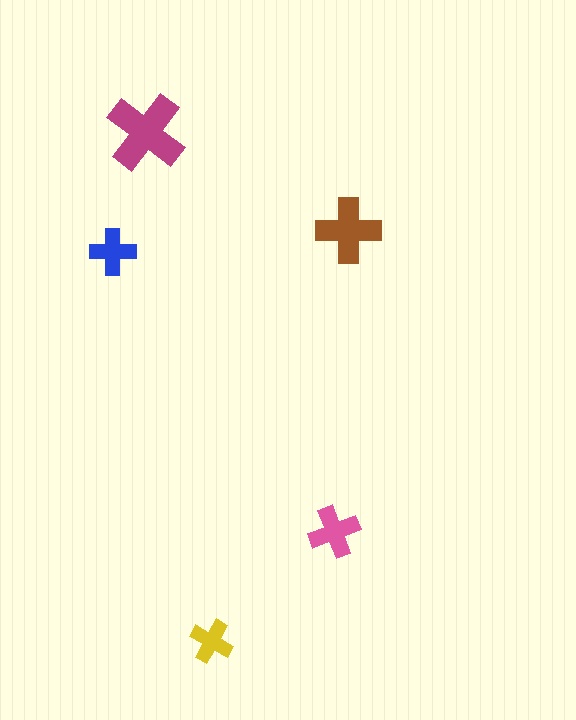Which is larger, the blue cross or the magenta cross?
The magenta one.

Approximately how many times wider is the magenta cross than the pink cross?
About 1.5 times wider.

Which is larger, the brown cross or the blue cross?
The brown one.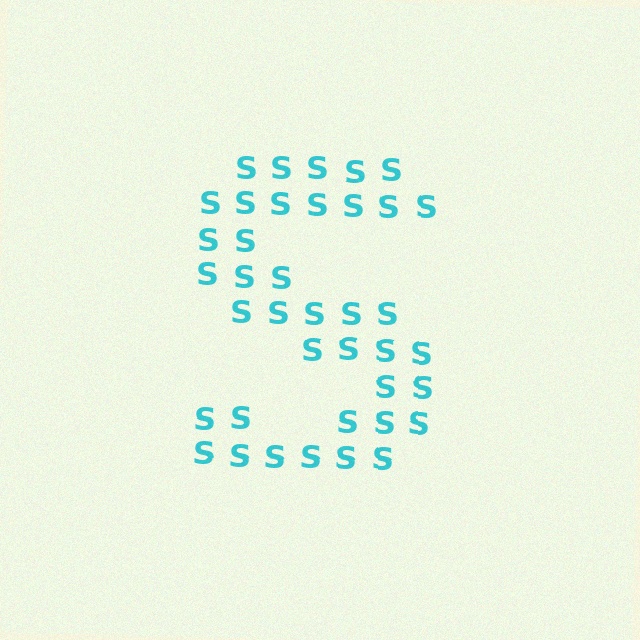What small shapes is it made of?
It is made of small letter S's.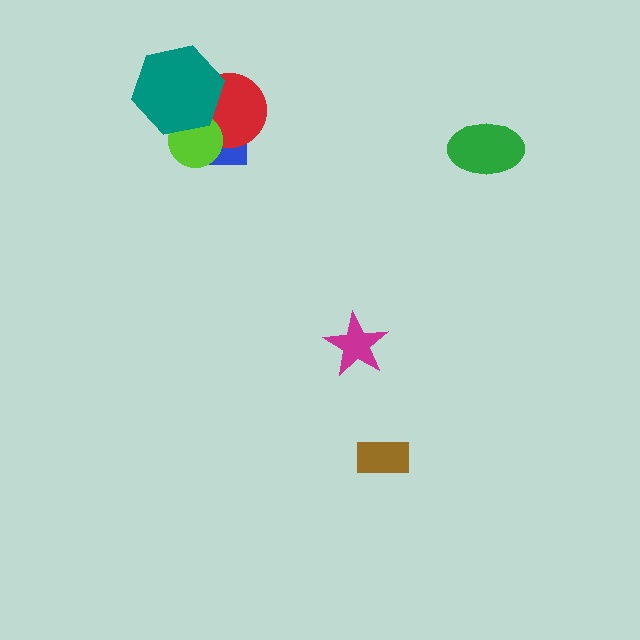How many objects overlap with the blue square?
3 objects overlap with the blue square.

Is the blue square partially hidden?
Yes, it is partially covered by another shape.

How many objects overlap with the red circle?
3 objects overlap with the red circle.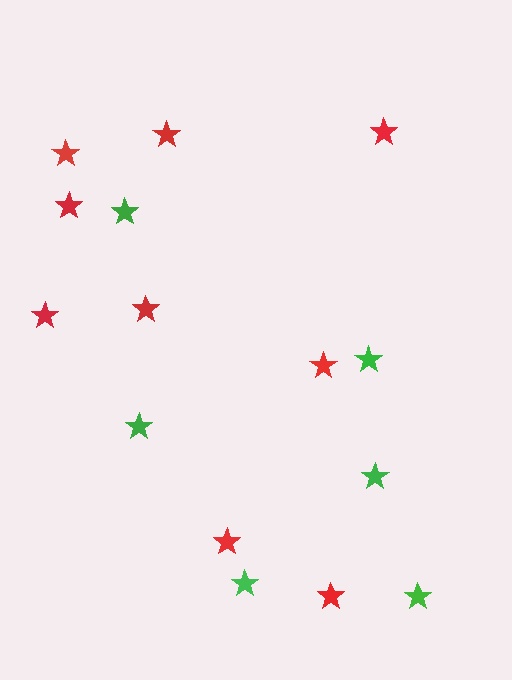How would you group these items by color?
There are 2 groups: one group of green stars (6) and one group of red stars (9).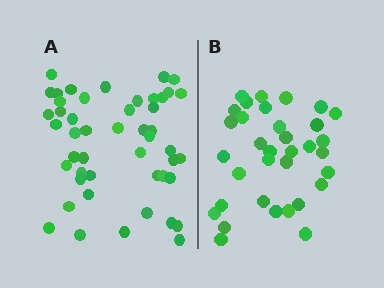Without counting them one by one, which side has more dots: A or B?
Region A (the left region) has more dots.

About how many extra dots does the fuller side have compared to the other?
Region A has approximately 15 more dots than region B.